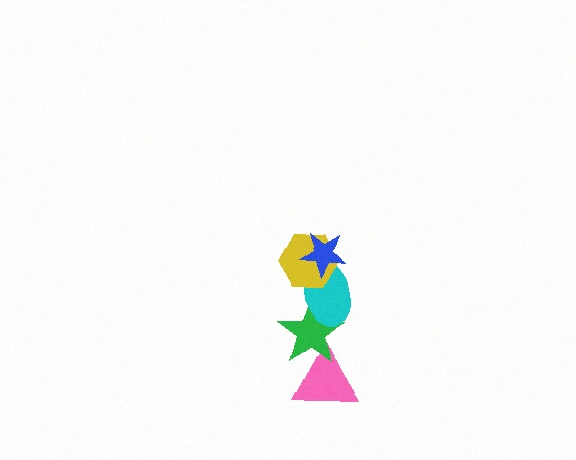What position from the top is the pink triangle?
The pink triangle is 5th from the top.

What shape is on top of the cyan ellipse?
The yellow hexagon is on top of the cyan ellipse.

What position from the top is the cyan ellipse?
The cyan ellipse is 3rd from the top.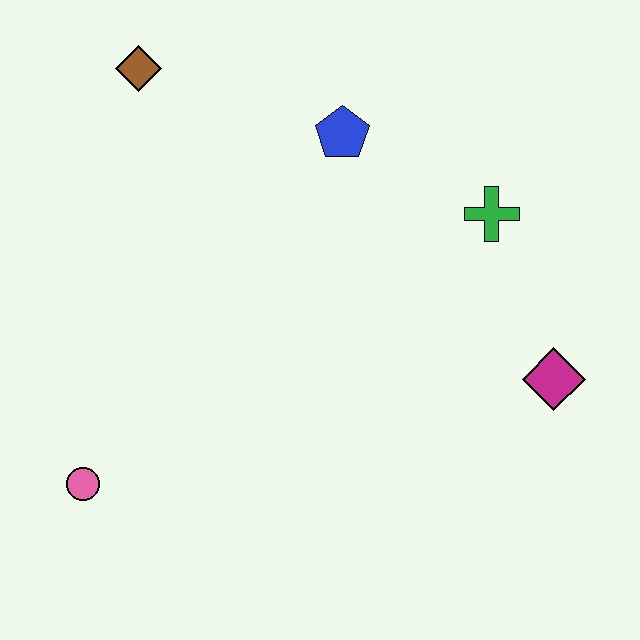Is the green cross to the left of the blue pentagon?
No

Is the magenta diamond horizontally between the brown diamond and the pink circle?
No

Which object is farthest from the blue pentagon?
The pink circle is farthest from the blue pentagon.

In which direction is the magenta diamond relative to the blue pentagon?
The magenta diamond is below the blue pentagon.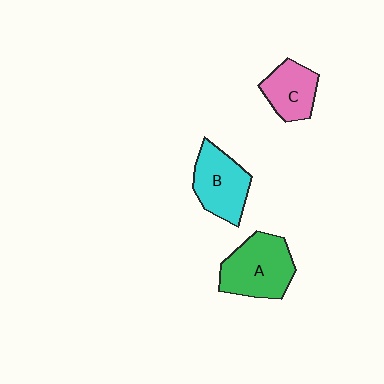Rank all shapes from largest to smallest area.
From largest to smallest: A (green), B (cyan), C (pink).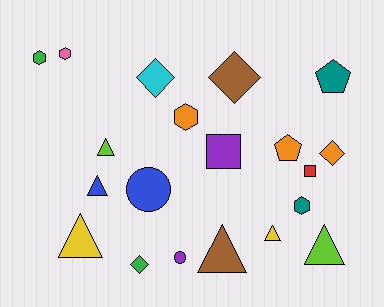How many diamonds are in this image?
There are 4 diamonds.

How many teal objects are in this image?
There are 2 teal objects.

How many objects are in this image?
There are 20 objects.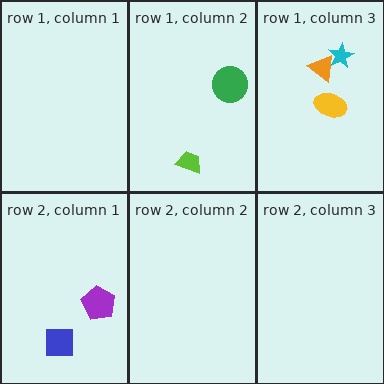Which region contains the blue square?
The row 2, column 1 region.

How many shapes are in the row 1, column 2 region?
2.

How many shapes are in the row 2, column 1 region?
2.